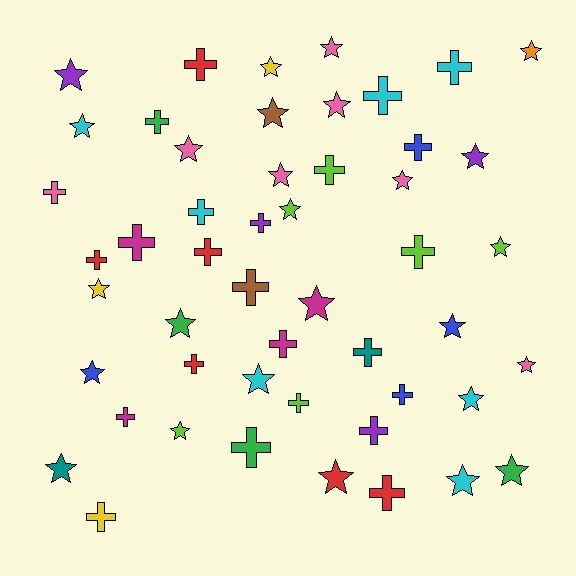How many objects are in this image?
There are 50 objects.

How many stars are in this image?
There are 26 stars.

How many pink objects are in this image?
There are 7 pink objects.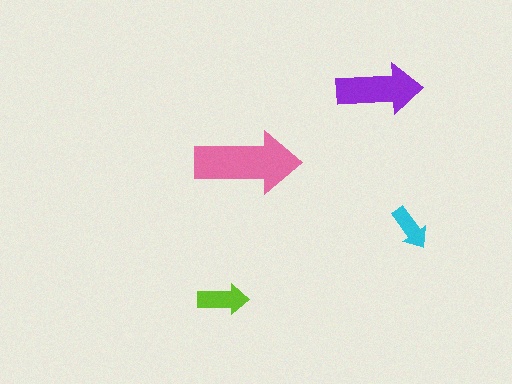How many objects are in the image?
There are 4 objects in the image.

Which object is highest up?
The purple arrow is topmost.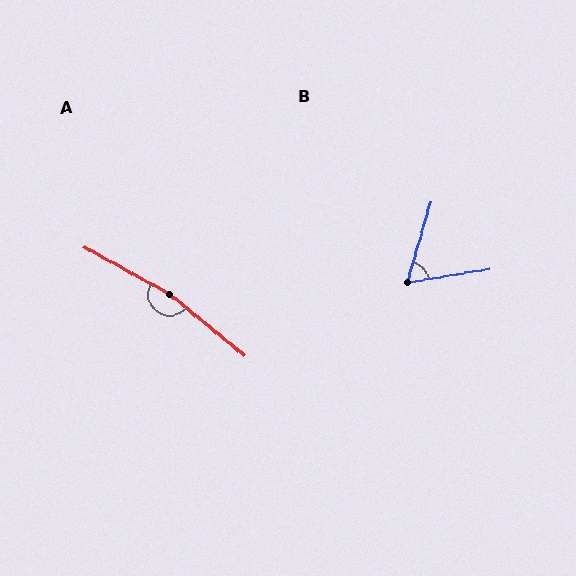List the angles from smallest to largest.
B (64°), A (170°).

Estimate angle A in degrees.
Approximately 170 degrees.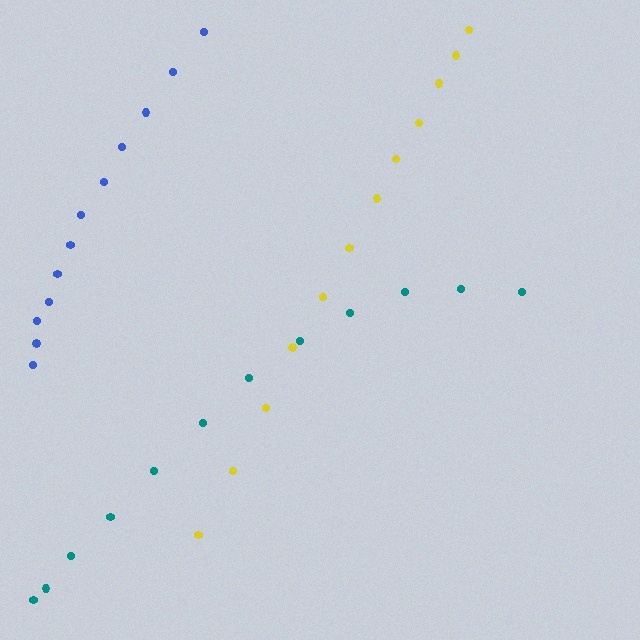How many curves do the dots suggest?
There are 3 distinct paths.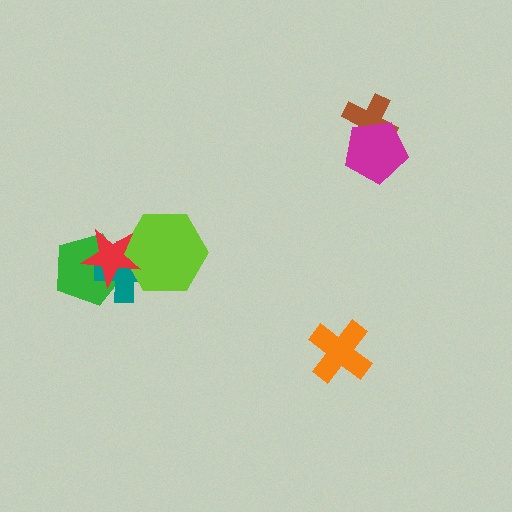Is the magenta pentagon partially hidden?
No, no other shape covers it.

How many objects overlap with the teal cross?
3 objects overlap with the teal cross.